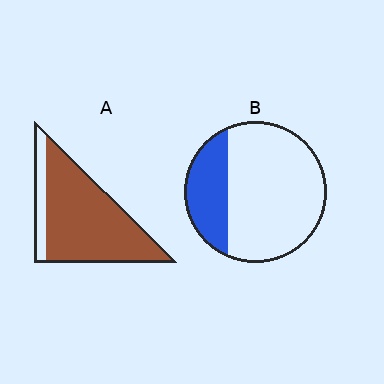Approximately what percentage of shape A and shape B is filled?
A is approximately 85% and B is approximately 25%.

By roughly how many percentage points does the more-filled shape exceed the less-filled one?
By roughly 60 percentage points (A over B).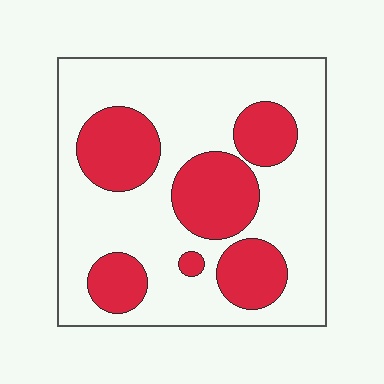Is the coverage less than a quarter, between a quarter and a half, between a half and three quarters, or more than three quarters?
Between a quarter and a half.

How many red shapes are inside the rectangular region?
6.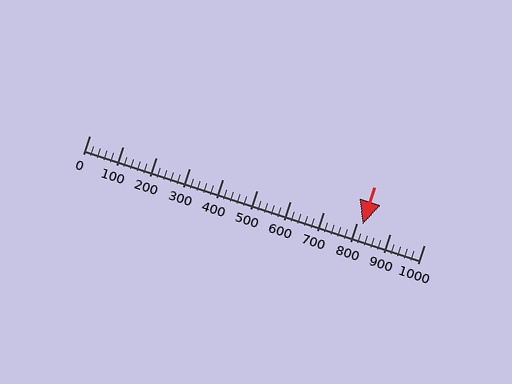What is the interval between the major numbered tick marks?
The major tick marks are spaced 100 units apart.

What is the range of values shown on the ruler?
The ruler shows values from 0 to 1000.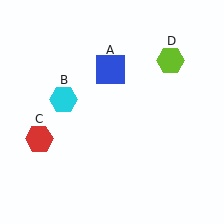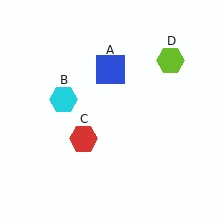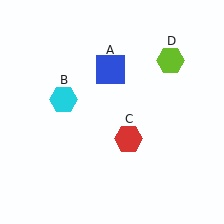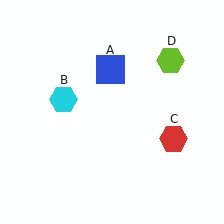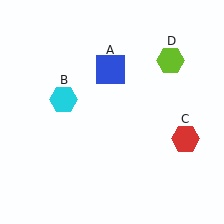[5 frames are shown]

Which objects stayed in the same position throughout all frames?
Blue square (object A) and cyan hexagon (object B) and lime hexagon (object D) remained stationary.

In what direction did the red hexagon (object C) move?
The red hexagon (object C) moved right.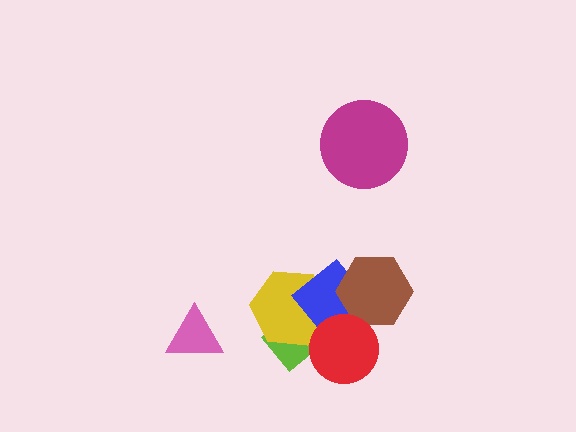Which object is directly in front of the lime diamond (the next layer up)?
The yellow hexagon is directly in front of the lime diamond.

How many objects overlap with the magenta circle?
0 objects overlap with the magenta circle.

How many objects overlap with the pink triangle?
0 objects overlap with the pink triangle.